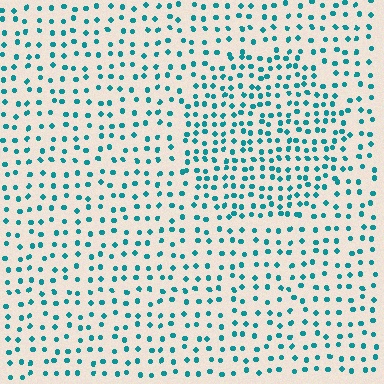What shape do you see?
I see a circle.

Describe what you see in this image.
The image contains small teal elements arranged at two different densities. A circle-shaped region is visible where the elements are more densely packed than the surrounding area.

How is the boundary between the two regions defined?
The boundary is defined by a change in element density (approximately 1.7x ratio). All elements are the same color, size, and shape.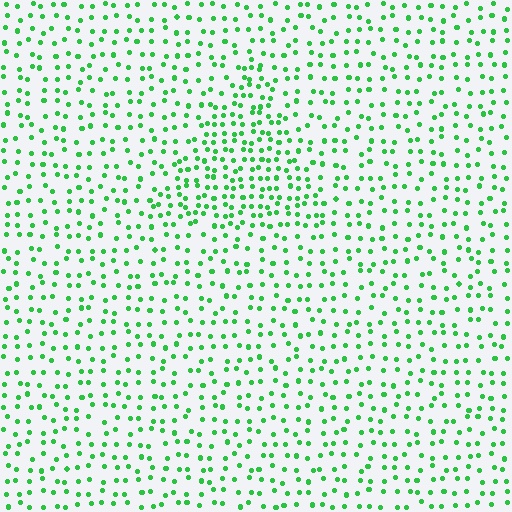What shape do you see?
I see a triangle.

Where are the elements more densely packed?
The elements are more densely packed inside the triangle boundary.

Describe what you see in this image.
The image contains small green elements arranged at two different densities. A triangle-shaped region is visible where the elements are more densely packed than the surrounding area.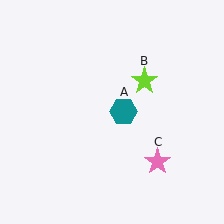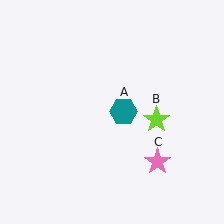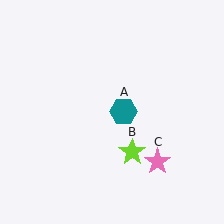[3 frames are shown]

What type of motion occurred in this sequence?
The lime star (object B) rotated clockwise around the center of the scene.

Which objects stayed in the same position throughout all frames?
Teal hexagon (object A) and pink star (object C) remained stationary.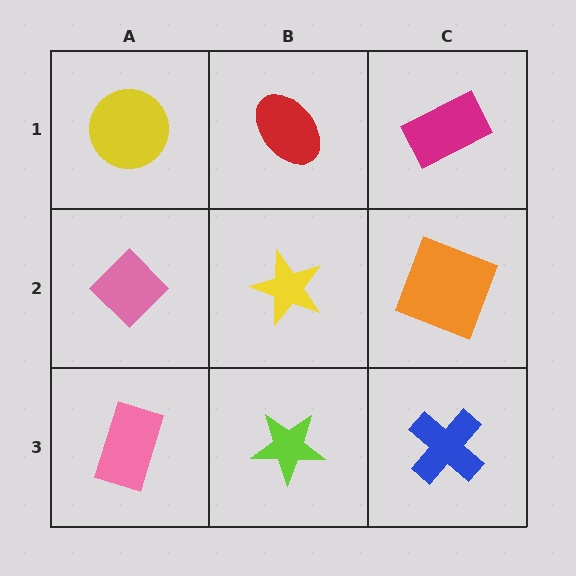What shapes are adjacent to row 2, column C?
A magenta rectangle (row 1, column C), a blue cross (row 3, column C), a yellow star (row 2, column B).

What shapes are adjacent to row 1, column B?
A yellow star (row 2, column B), a yellow circle (row 1, column A), a magenta rectangle (row 1, column C).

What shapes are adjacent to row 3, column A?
A pink diamond (row 2, column A), a lime star (row 3, column B).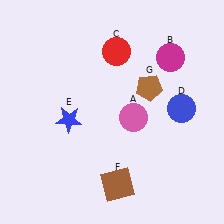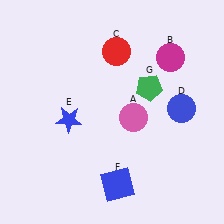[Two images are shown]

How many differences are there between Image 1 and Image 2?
There are 2 differences between the two images.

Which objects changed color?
F changed from brown to blue. G changed from brown to green.